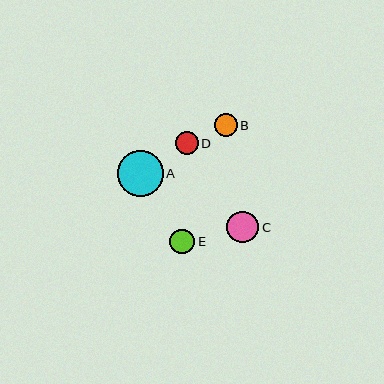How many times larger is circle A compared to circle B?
Circle A is approximately 2.0 times the size of circle B.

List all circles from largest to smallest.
From largest to smallest: A, C, E, D, B.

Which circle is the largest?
Circle A is the largest with a size of approximately 46 pixels.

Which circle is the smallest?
Circle B is the smallest with a size of approximately 23 pixels.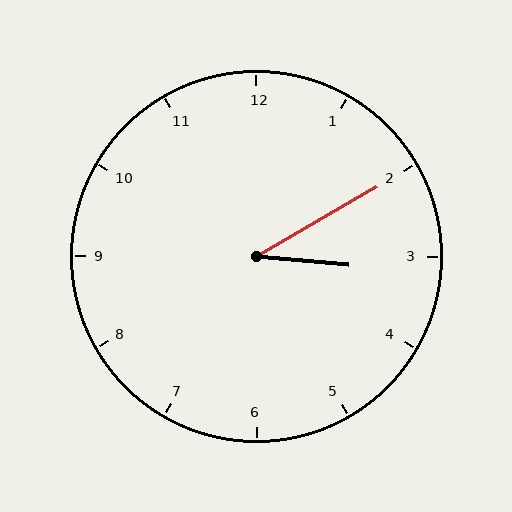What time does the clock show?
3:10.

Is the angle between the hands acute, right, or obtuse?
It is acute.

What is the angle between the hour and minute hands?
Approximately 35 degrees.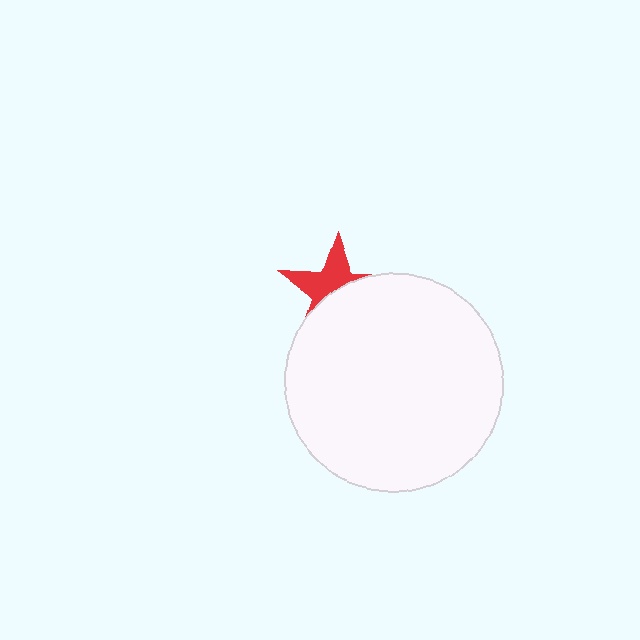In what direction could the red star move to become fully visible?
The red star could move up. That would shift it out from behind the white circle entirely.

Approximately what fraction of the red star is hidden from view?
Roughly 55% of the red star is hidden behind the white circle.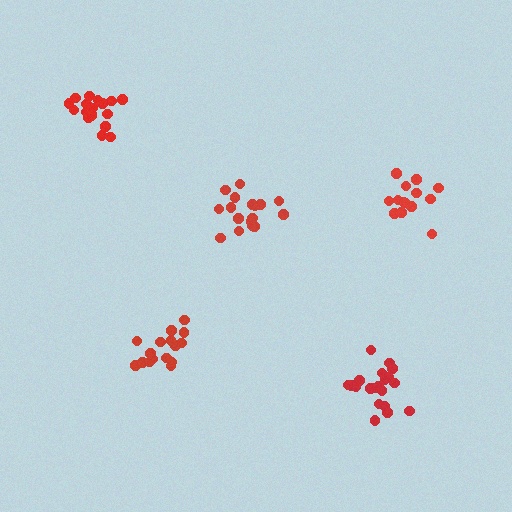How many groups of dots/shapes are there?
There are 5 groups.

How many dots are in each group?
Group 1: 17 dots, Group 2: 14 dots, Group 3: 20 dots, Group 4: 19 dots, Group 5: 16 dots (86 total).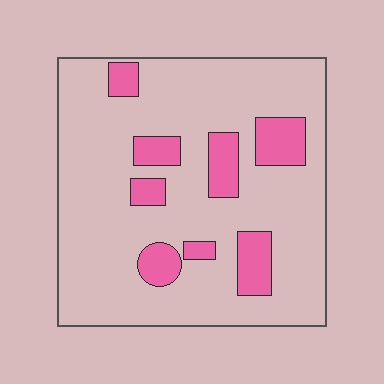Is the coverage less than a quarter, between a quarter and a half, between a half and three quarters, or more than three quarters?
Less than a quarter.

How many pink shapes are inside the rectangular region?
8.